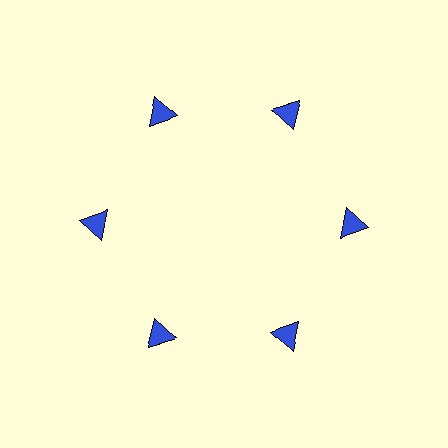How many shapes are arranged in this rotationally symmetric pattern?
There are 6 shapes, arranged in 6 groups of 1.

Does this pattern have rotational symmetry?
Yes, this pattern has 6-fold rotational symmetry. It looks the same after rotating 60 degrees around the center.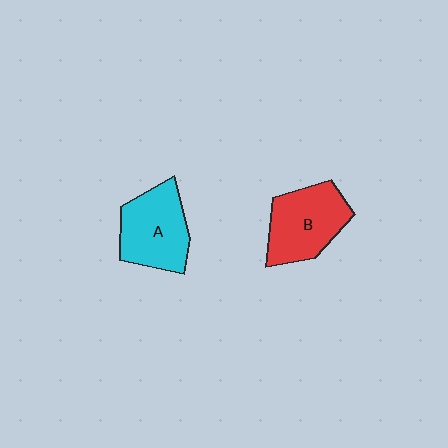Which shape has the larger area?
Shape B (red).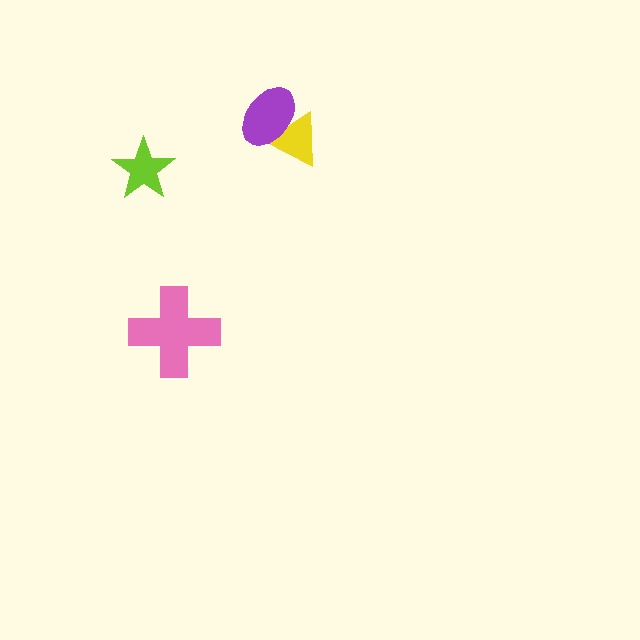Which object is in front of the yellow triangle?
The purple ellipse is in front of the yellow triangle.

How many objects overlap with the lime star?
0 objects overlap with the lime star.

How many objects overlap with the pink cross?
0 objects overlap with the pink cross.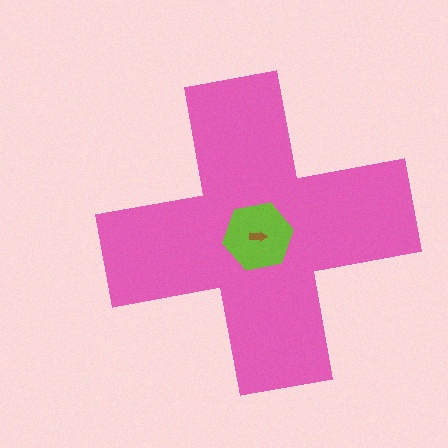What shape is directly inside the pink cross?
The lime hexagon.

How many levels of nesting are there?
3.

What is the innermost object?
The brown arrow.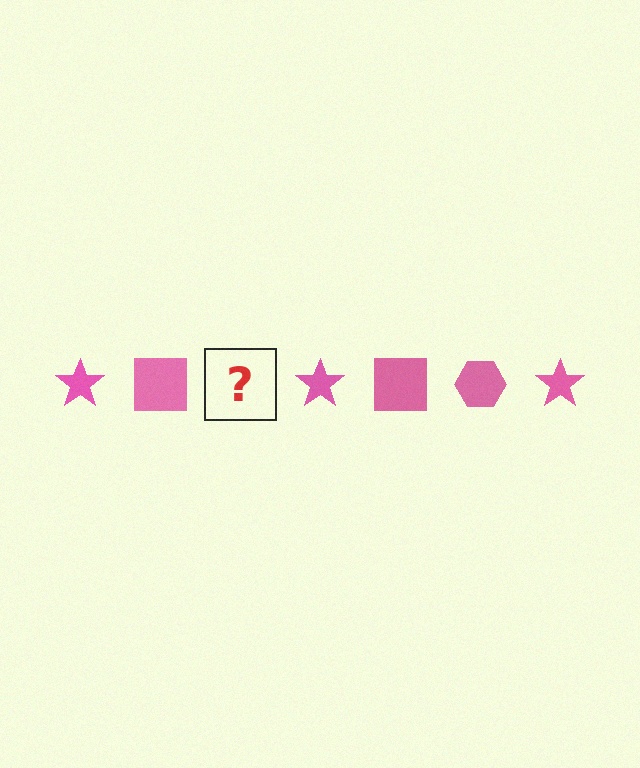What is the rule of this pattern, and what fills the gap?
The rule is that the pattern cycles through star, square, hexagon shapes in pink. The gap should be filled with a pink hexagon.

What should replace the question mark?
The question mark should be replaced with a pink hexagon.